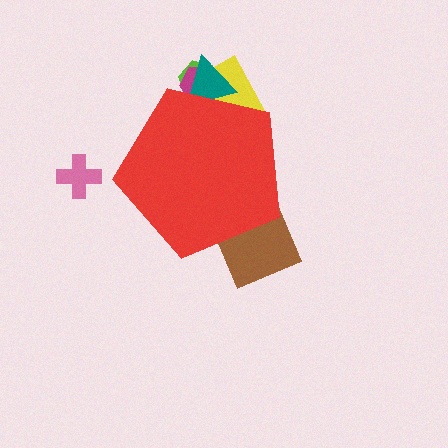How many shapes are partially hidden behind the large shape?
5 shapes are partially hidden.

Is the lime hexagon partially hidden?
Yes, the lime hexagon is partially hidden behind the red pentagon.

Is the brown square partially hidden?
Yes, the brown square is partially hidden behind the red pentagon.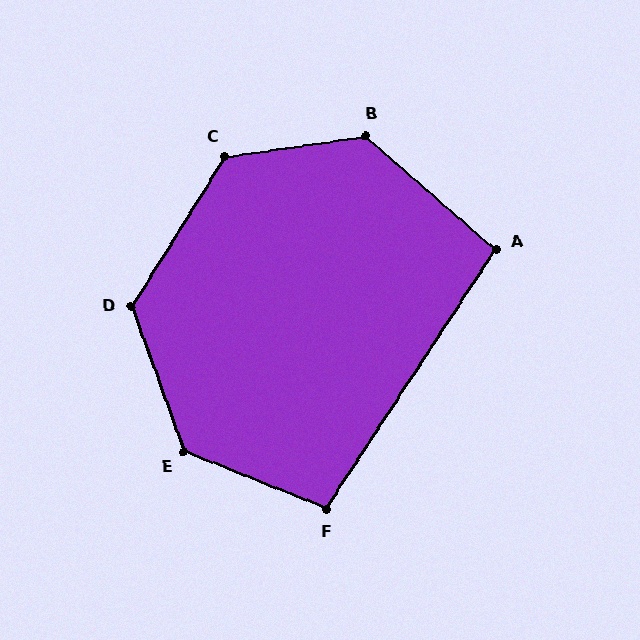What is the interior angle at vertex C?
Approximately 130 degrees (obtuse).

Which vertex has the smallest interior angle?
A, at approximately 98 degrees.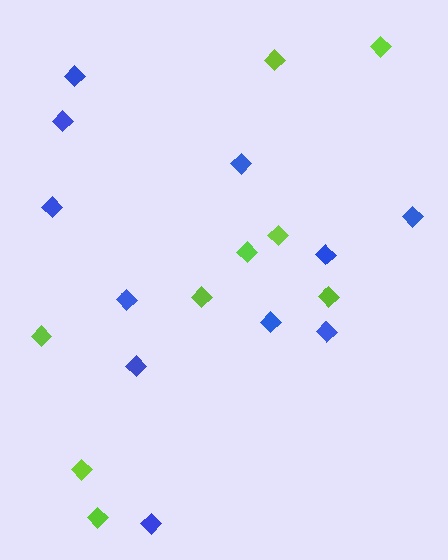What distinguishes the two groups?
There are 2 groups: one group of blue diamonds (11) and one group of lime diamonds (9).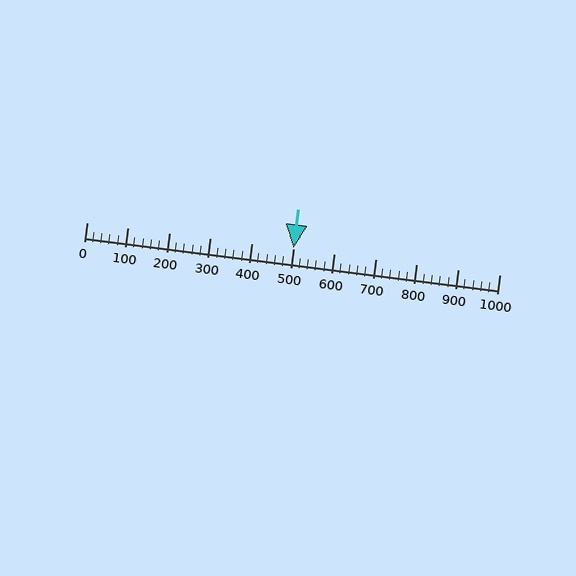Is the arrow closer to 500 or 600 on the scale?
The arrow is closer to 500.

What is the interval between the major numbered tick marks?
The major tick marks are spaced 100 units apart.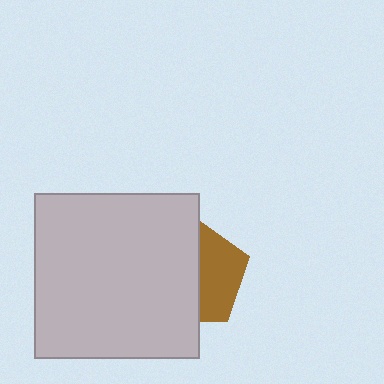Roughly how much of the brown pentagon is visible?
A small part of it is visible (roughly 43%).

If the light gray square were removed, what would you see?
You would see the complete brown pentagon.